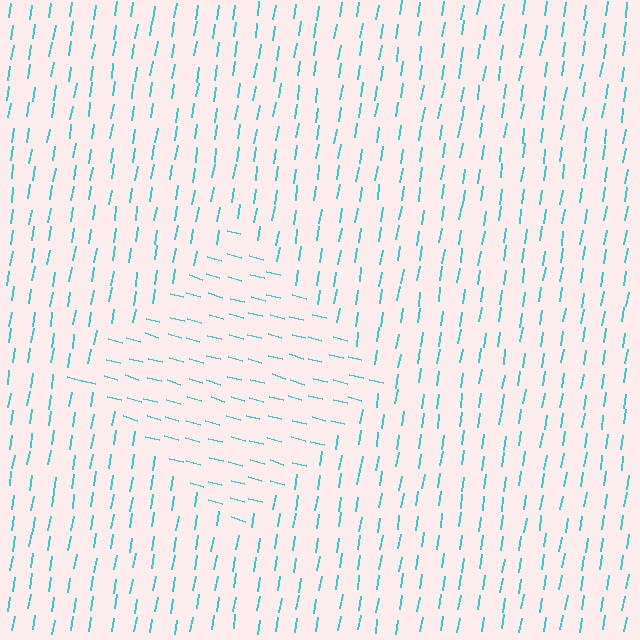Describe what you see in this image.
The image is filled with small cyan line segments. A diamond region in the image has lines oriented differently from the surrounding lines, creating a visible texture boundary.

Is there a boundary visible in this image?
Yes, there is a texture boundary formed by a change in line orientation.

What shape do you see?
I see a diamond.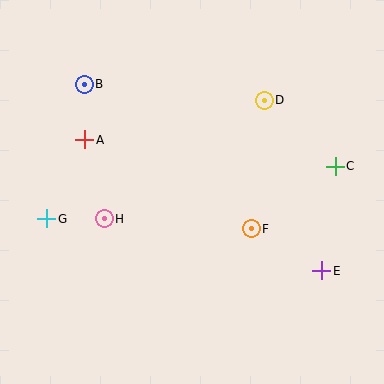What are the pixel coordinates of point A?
Point A is at (85, 140).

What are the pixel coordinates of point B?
Point B is at (84, 84).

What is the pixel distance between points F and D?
The distance between F and D is 129 pixels.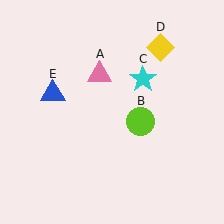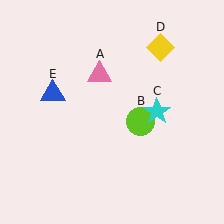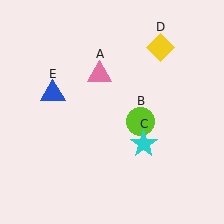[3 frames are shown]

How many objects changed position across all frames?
1 object changed position: cyan star (object C).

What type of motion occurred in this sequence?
The cyan star (object C) rotated clockwise around the center of the scene.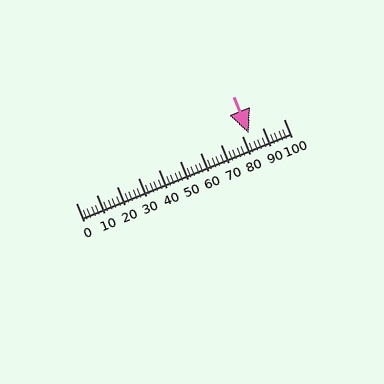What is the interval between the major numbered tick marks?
The major tick marks are spaced 10 units apart.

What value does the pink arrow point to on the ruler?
The pink arrow points to approximately 83.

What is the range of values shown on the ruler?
The ruler shows values from 0 to 100.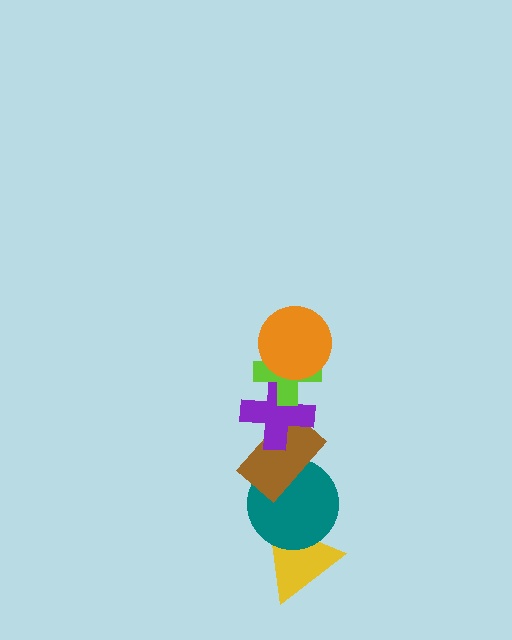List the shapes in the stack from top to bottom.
From top to bottom: the orange circle, the lime cross, the purple cross, the brown rectangle, the teal circle, the yellow triangle.